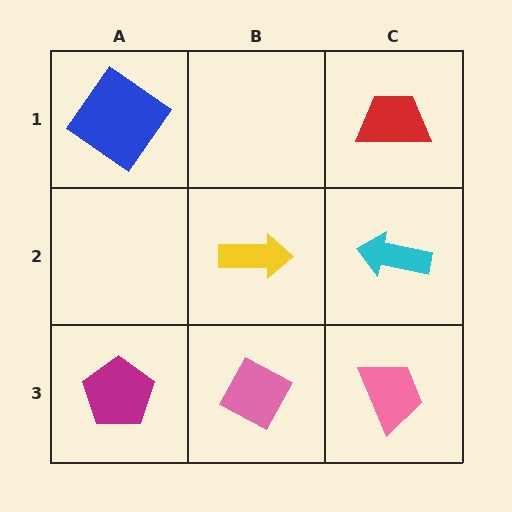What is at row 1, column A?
A blue diamond.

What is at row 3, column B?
A pink diamond.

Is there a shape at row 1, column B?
No, that cell is empty.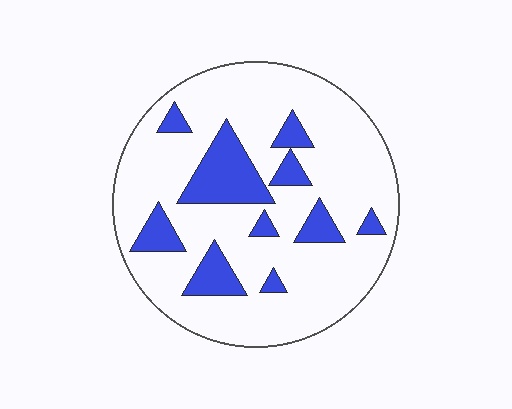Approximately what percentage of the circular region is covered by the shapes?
Approximately 20%.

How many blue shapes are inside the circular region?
10.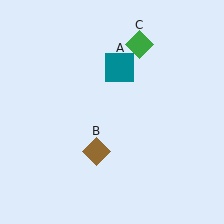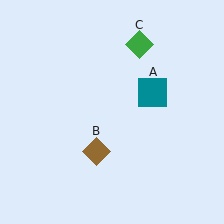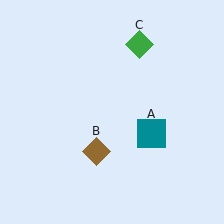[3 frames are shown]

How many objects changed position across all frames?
1 object changed position: teal square (object A).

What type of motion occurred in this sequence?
The teal square (object A) rotated clockwise around the center of the scene.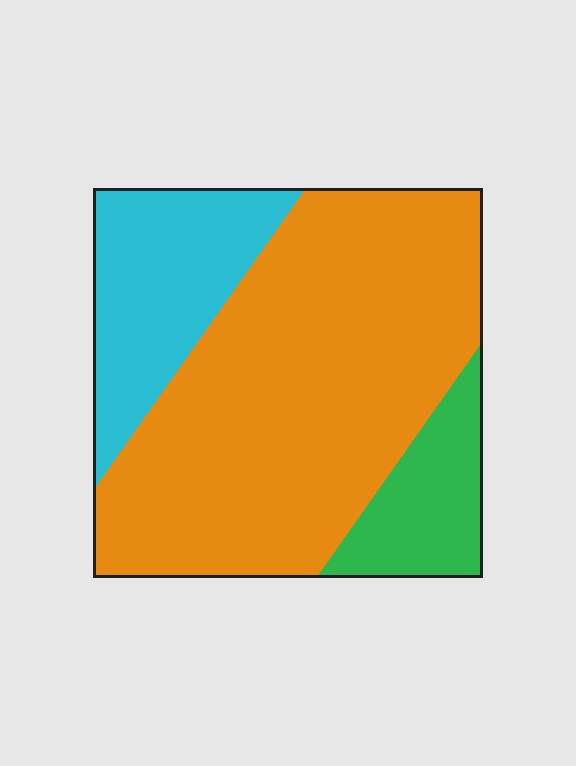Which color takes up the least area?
Green, at roughly 15%.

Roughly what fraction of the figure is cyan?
Cyan covers about 20% of the figure.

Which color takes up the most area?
Orange, at roughly 65%.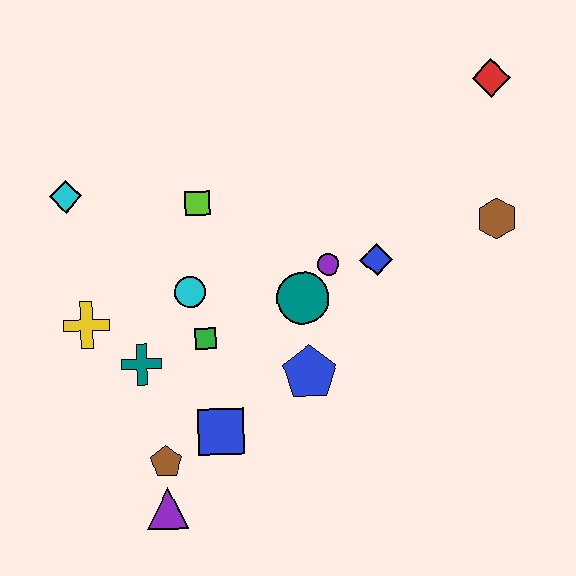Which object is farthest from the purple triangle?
The red diamond is farthest from the purple triangle.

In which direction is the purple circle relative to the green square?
The purple circle is to the right of the green square.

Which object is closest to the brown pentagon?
The purple triangle is closest to the brown pentagon.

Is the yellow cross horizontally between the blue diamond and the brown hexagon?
No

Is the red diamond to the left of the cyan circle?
No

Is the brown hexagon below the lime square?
Yes